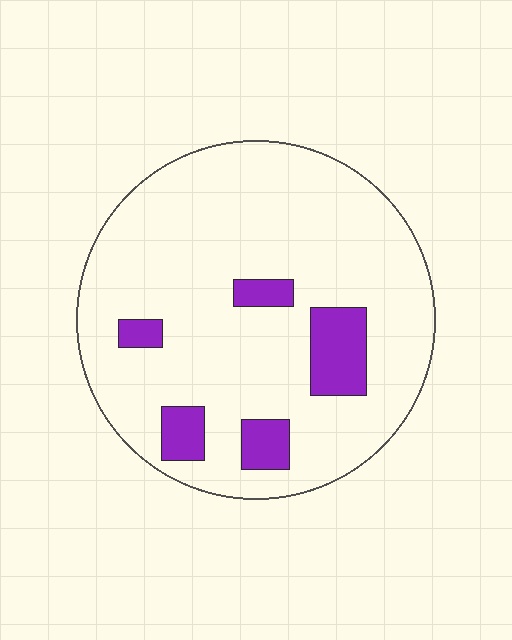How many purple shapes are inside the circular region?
5.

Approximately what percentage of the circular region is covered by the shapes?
Approximately 15%.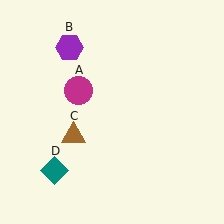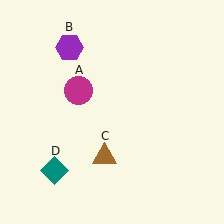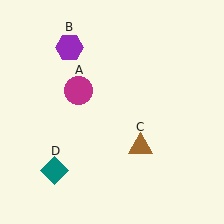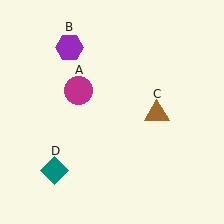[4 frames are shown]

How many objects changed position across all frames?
1 object changed position: brown triangle (object C).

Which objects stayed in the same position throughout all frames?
Magenta circle (object A) and purple hexagon (object B) and teal diamond (object D) remained stationary.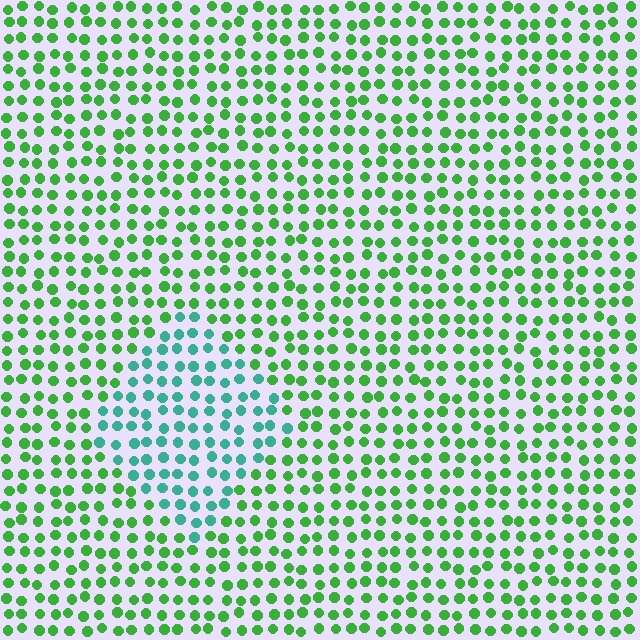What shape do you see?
I see a diamond.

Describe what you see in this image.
The image is filled with small green elements in a uniform arrangement. A diamond-shaped region is visible where the elements are tinted to a slightly different hue, forming a subtle color boundary.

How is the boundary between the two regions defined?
The boundary is defined purely by a slight shift in hue (about 46 degrees). Spacing, size, and orientation are identical on both sides.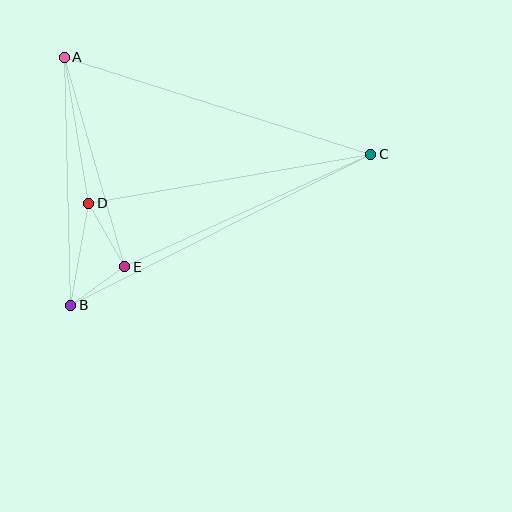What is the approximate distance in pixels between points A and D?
The distance between A and D is approximately 148 pixels.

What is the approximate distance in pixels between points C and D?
The distance between C and D is approximately 286 pixels.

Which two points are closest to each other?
Points B and E are closest to each other.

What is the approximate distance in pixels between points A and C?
The distance between A and C is approximately 321 pixels.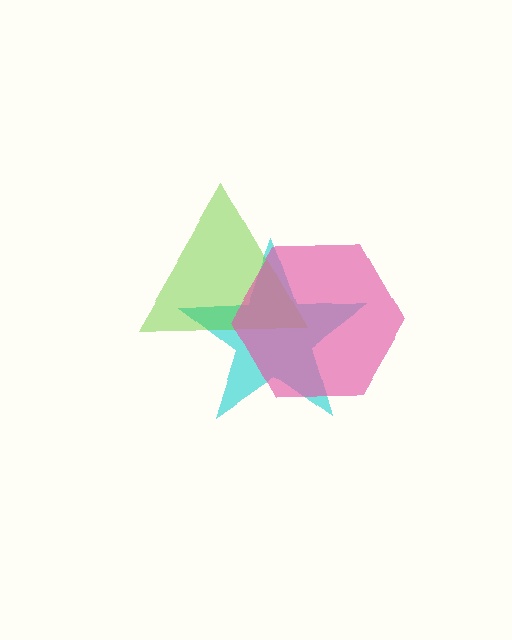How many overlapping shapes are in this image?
There are 3 overlapping shapes in the image.